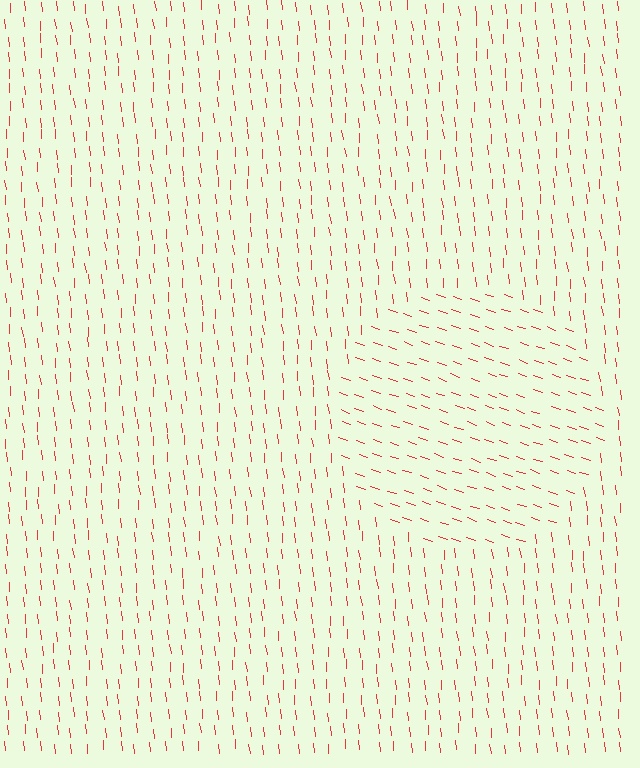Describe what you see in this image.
The image is filled with small red line segments. A circle region in the image has lines oriented differently from the surrounding lines, creating a visible texture boundary.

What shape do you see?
I see a circle.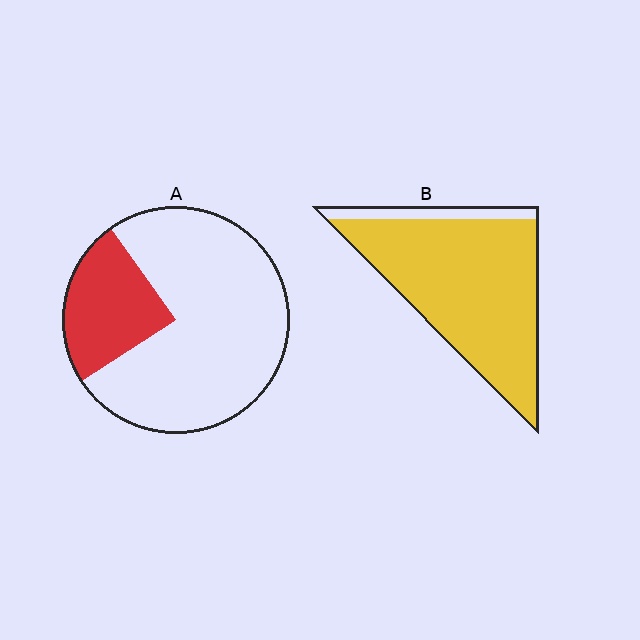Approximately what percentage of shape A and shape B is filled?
A is approximately 25% and B is approximately 90%.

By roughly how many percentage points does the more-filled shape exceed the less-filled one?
By roughly 65 percentage points (B over A).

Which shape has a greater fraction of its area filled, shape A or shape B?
Shape B.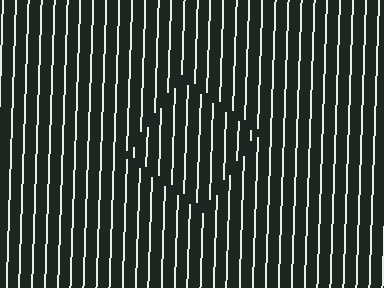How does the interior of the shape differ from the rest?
The interior of the shape contains the same grating, shifted by half a period — the contour is defined by the phase discontinuity where line-ends from the inner and outer gratings abut.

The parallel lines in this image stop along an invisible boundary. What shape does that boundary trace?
An illusory square. The interior of the shape contains the same grating, shifted by half a period — the contour is defined by the phase discontinuity where line-ends from the inner and outer gratings abut.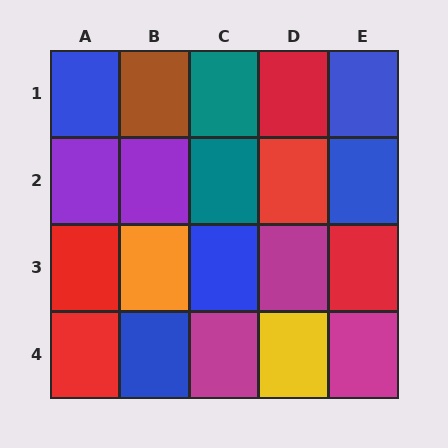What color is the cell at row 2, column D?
Red.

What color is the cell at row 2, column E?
Blue.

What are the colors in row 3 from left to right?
Red, orange, blue, magenta, red.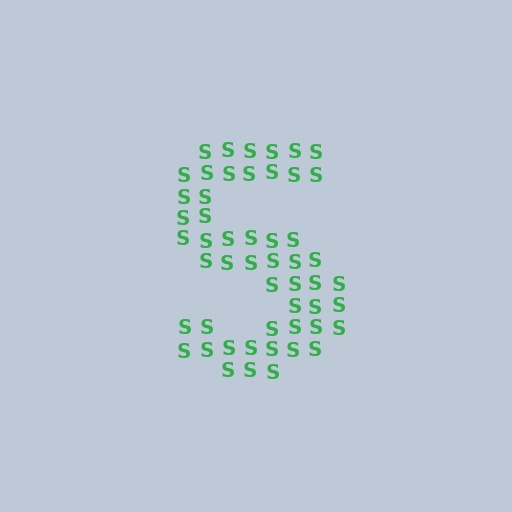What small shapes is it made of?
It is made of small letter S's.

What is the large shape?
The large shape is the letter S.